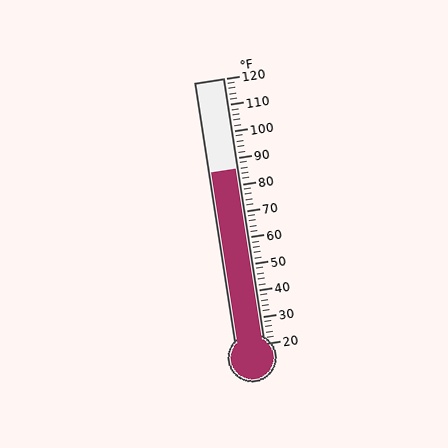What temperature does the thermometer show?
The thermometer shows approximately 86°F.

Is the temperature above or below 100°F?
The temperature is below 100°F.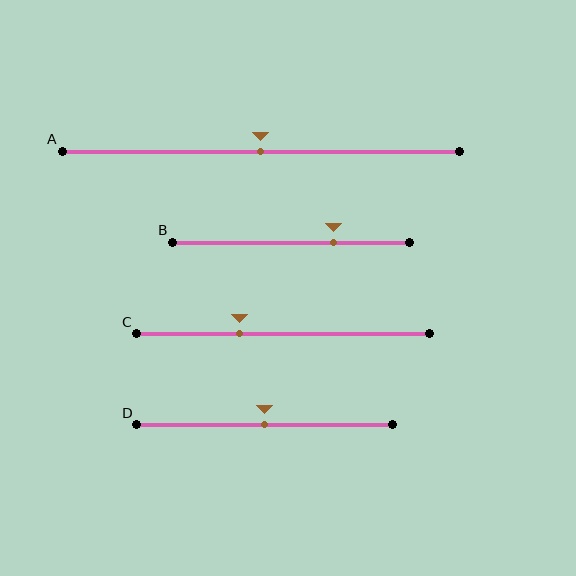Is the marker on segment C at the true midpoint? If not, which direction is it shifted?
No, the marker on segment C is shifted to the left by about 15% of the segment length.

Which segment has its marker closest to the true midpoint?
Segment A has its marker closest to the true midpoint.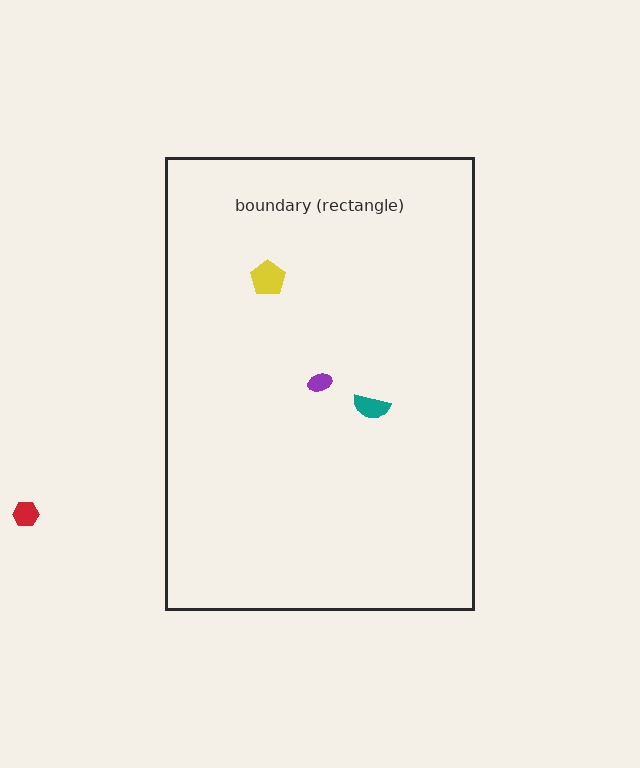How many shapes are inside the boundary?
3 inside, 1 outside.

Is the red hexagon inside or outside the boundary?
Outside.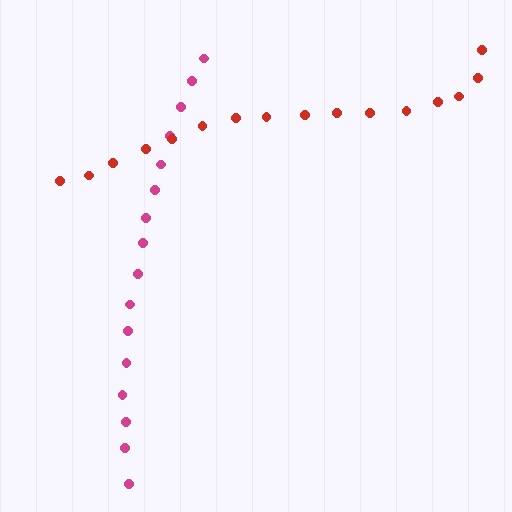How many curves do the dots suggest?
There are 2 distinct paths.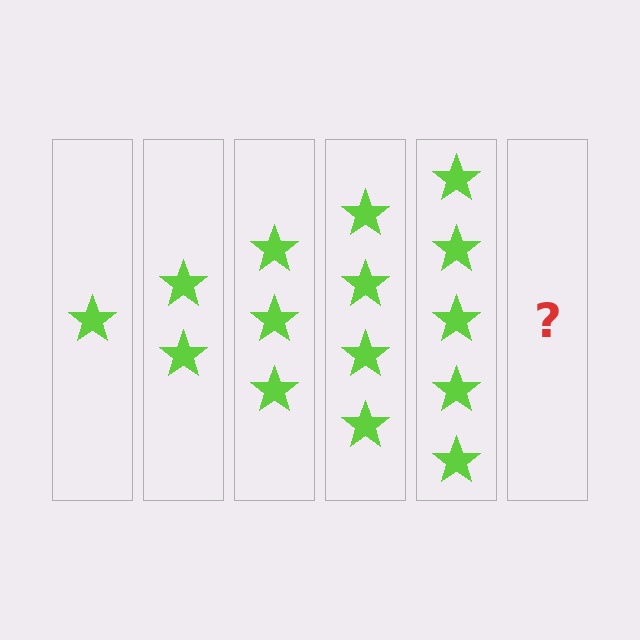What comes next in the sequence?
The next element should be 6 stars.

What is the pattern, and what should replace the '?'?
The pattern is that each step adds one more star. The '?' should be 6 stars.